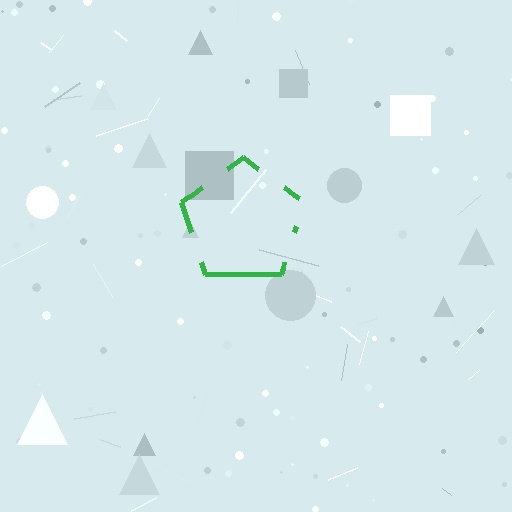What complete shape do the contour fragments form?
The contour fragments form a pentagon.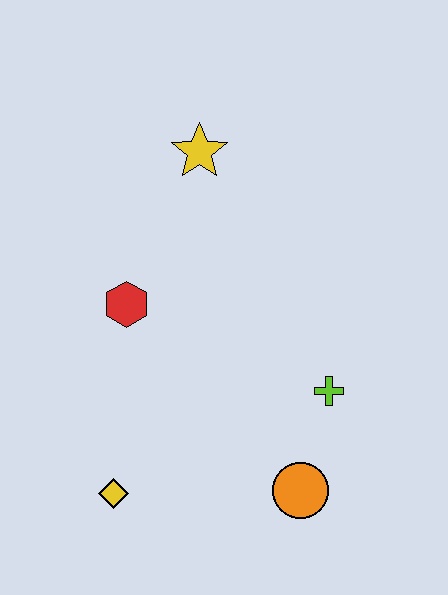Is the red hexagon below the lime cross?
No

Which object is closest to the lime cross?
The orange circle is closest to the lime cross.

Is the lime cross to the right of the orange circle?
Yes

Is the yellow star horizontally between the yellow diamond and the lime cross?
Yes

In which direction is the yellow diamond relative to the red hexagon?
The yellow diamond is below the red hexagon.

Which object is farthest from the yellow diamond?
The yellow star is farthest from the yellow diamond.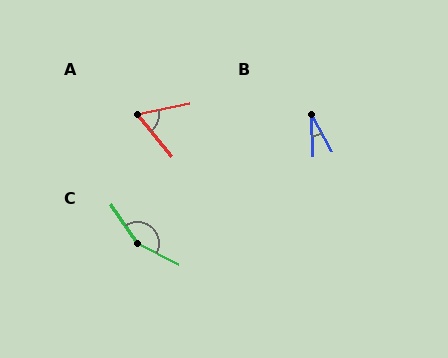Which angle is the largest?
C, at approximately 150 degrees.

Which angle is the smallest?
B, at approximately 27 degrees.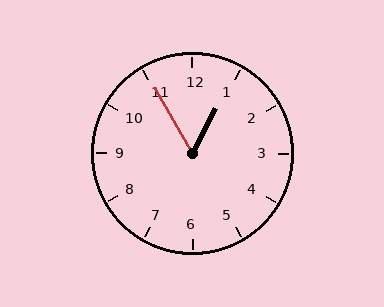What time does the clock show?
12:55.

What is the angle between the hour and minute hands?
Approximately 58 degrees.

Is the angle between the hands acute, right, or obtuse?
It is acute.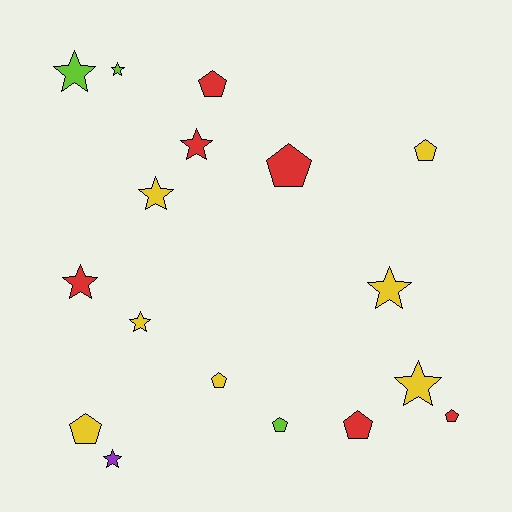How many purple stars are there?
There is 1 purple star.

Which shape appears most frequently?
Star, with 9 objects.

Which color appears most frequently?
Yellow, with 7 objects.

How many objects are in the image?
There are 17 objects.